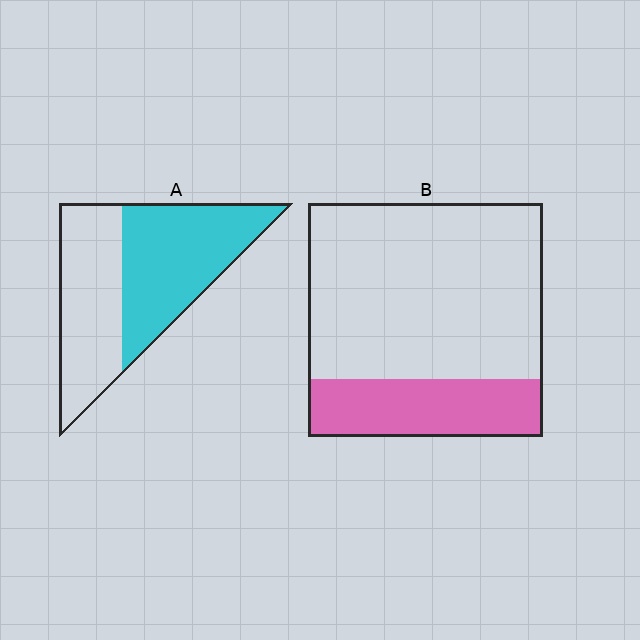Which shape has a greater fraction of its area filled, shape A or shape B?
Shape A.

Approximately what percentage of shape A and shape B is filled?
A is approximately 55% and B is approximately 25%.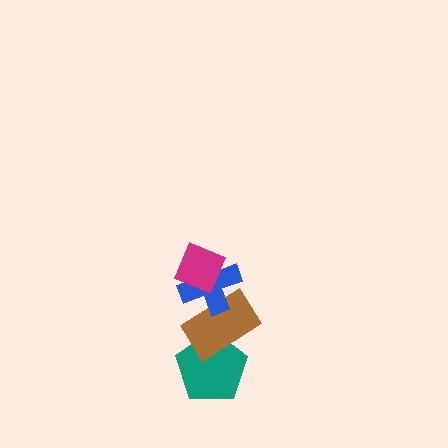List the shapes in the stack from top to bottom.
From top to bottom: the magenta diamond, the blue cross, the brown rectangle, the teal pentagon.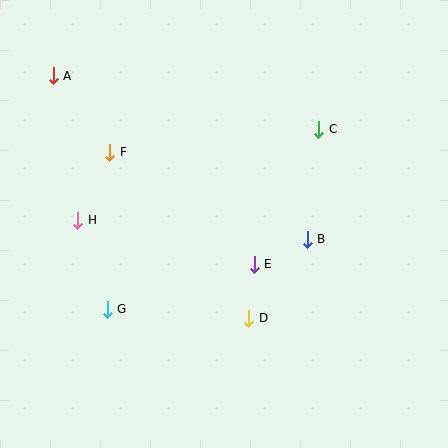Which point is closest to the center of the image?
Point E at (254, 264) is closest to the center.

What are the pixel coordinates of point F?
Point F is at (110, 152).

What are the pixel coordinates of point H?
Point H is at (78, 220).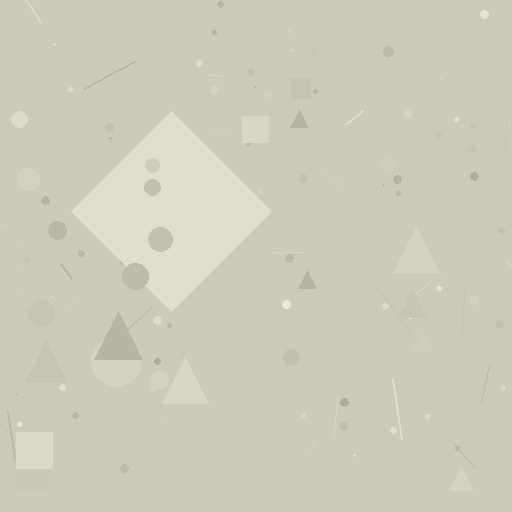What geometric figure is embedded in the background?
A diamond is embedded in the background.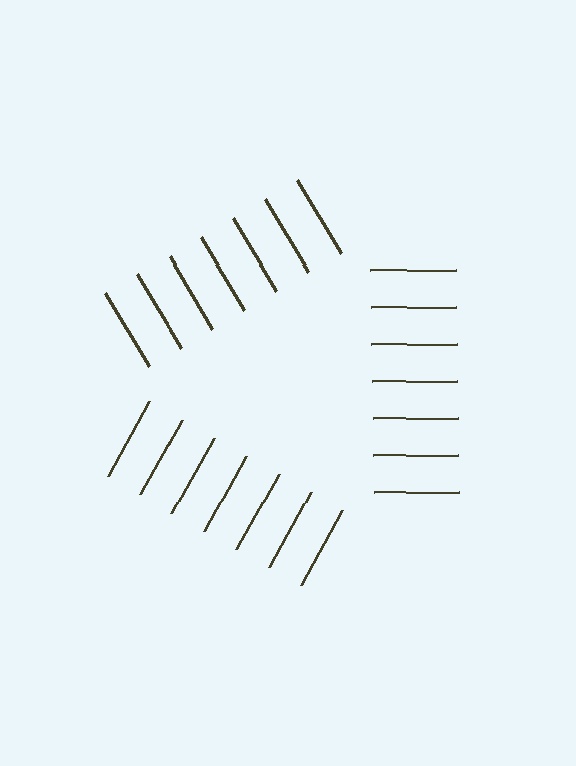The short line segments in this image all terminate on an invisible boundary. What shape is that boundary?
An illusory triangle — the line segments terminate on its edges but no continuous stroke is drawn.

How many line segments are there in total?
21 — 7 along each of the 3 edges.